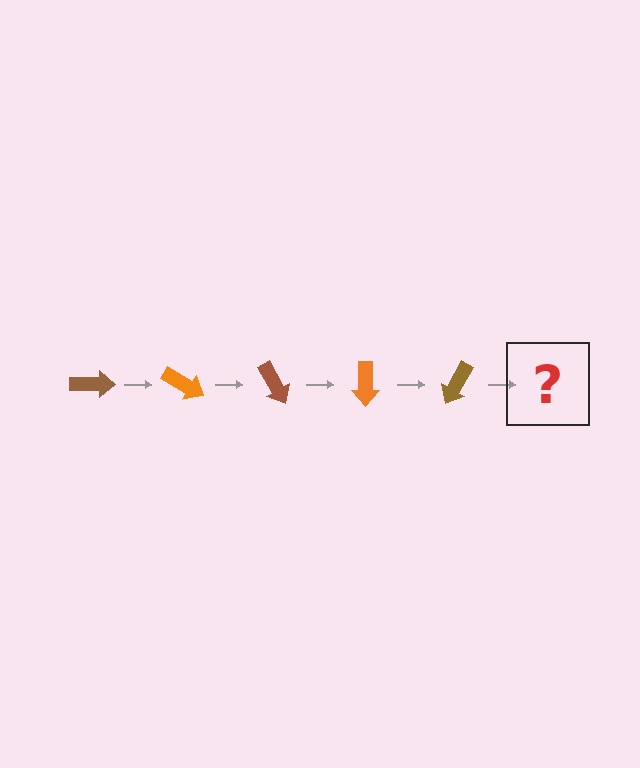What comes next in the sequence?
The next element should be an orange arrow, rotated 150 degrees from the start.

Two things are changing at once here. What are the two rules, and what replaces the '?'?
The two rules are that it rotates 30 degrees each step and the color cycles through brown and orange. The '?' should be an orange arrow, rotated 150 degrees from the start.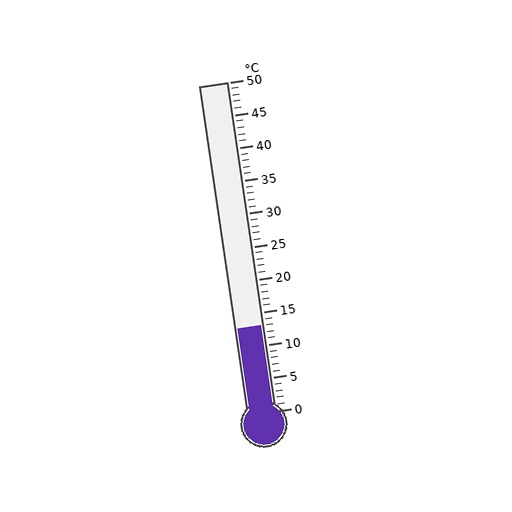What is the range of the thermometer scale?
The thermometer scale ranges from 0°C to 50°C.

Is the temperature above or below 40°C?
The temperature is below 40°C.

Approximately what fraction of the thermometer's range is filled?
The thermometer is filled to approximately 25% of its range.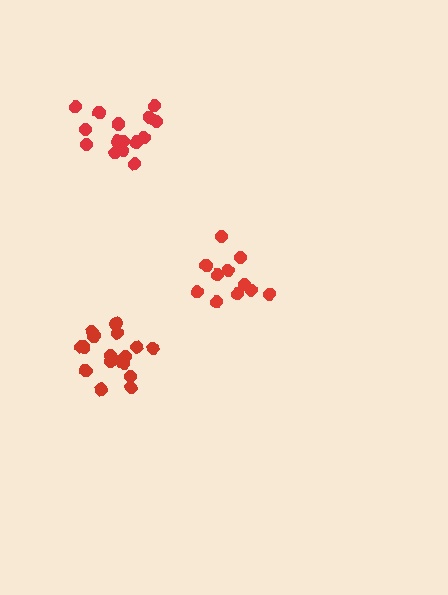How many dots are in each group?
Group 1: 17 dots, Group 2: 17 dots, Group 3: 11 dots (45 total).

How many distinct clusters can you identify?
There are 3 distinct clusters.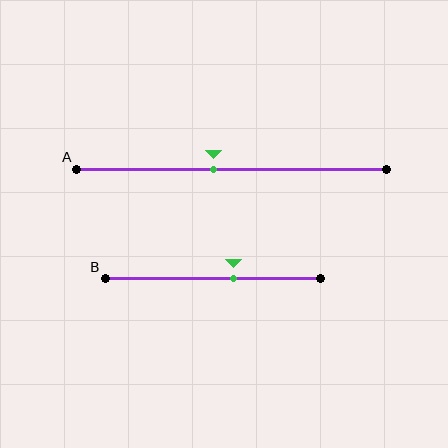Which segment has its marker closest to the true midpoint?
Segment A has its marker closest to the true midpoint.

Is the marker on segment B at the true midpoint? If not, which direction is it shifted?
No, the marker on segment B is shifted to the right by about 10% of the segment length.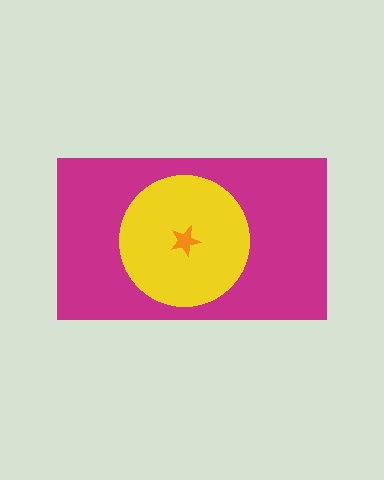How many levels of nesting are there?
3.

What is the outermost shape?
The magenta rectangle.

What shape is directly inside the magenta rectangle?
The yellow circle.